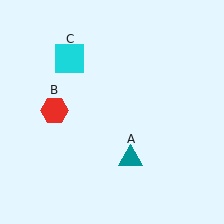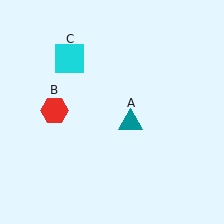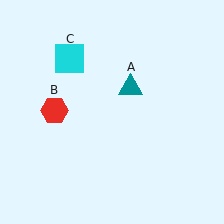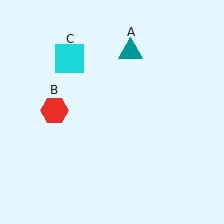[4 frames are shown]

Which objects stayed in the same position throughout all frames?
Red hexagon (object B) and cyan square (object C) remained stationary.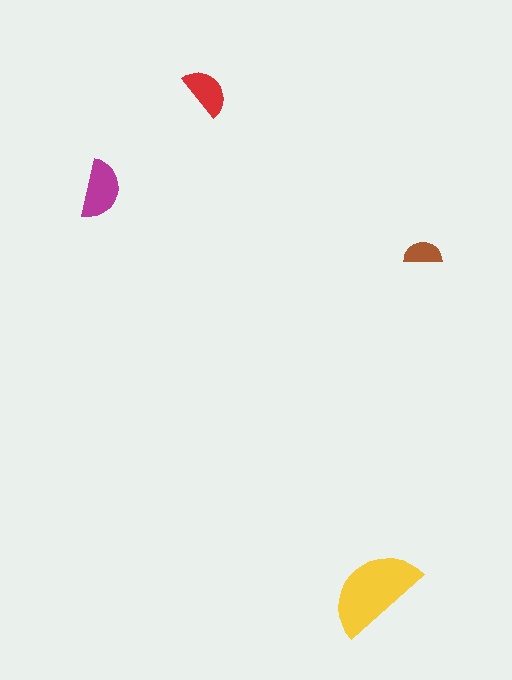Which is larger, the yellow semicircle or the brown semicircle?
The yellow one.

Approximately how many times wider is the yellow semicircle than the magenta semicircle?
About 1.5 times wider.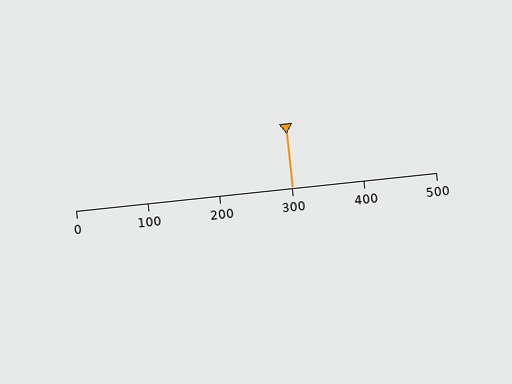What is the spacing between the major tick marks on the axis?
The major ticks are spaced 100 apart.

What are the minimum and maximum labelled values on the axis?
The axis runs from 0 to 500.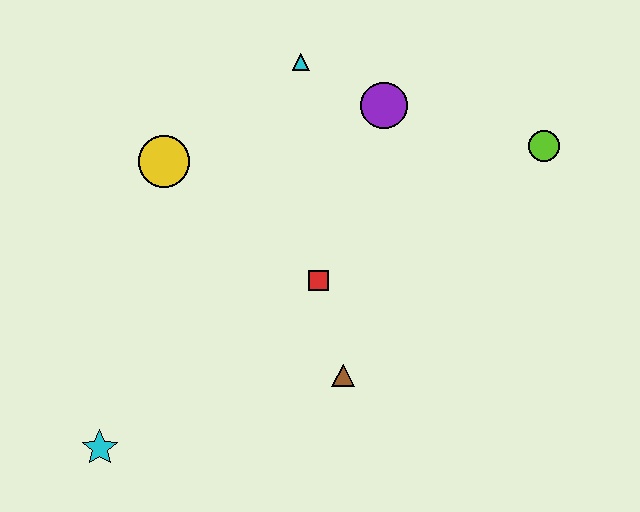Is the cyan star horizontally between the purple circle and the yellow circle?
No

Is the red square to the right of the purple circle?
No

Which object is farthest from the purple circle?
The cyan star is farthest from the purple circle.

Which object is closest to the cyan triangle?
The purple circle is closest to the cyan triangle.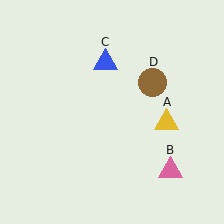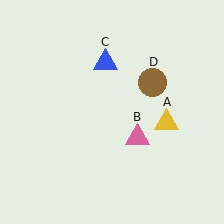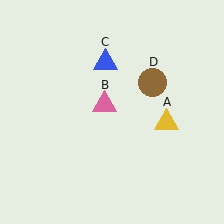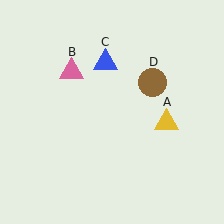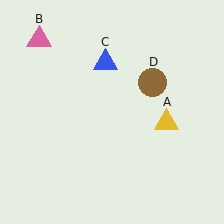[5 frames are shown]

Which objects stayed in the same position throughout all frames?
Yellow triangle (object A) and blue triangle (object C) and brown circle (object D) remained stationary.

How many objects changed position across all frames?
1 object changed position: pink triangle (object B).